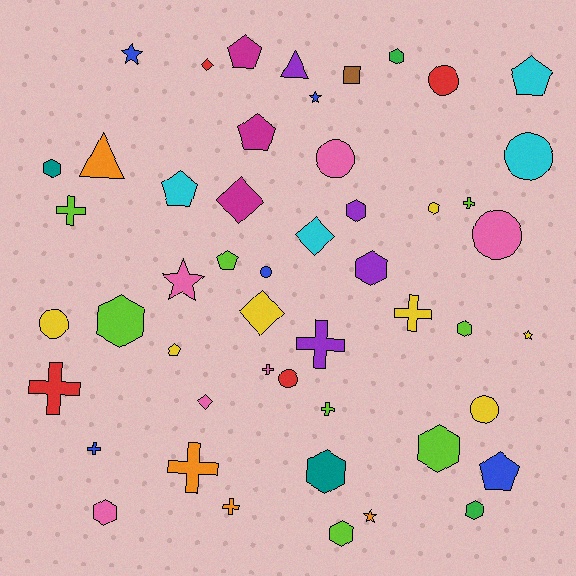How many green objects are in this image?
There are 2 green objects.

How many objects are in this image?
There are 50 objects.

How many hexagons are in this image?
There are 12 hexagons.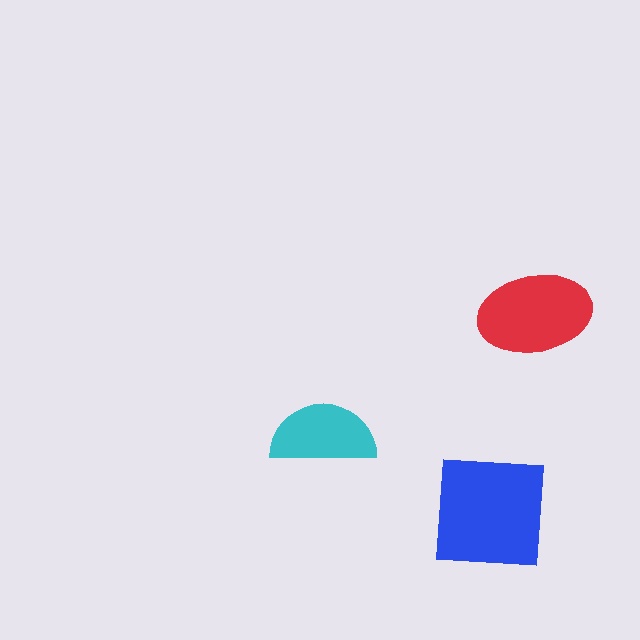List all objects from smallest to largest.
The cyan semicircle, the red ellipse, the blue square.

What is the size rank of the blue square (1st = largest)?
1st.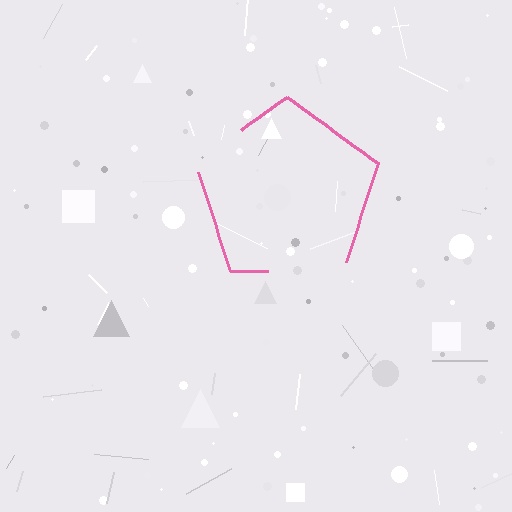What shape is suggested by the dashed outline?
The dashed outline suggests a pentagon.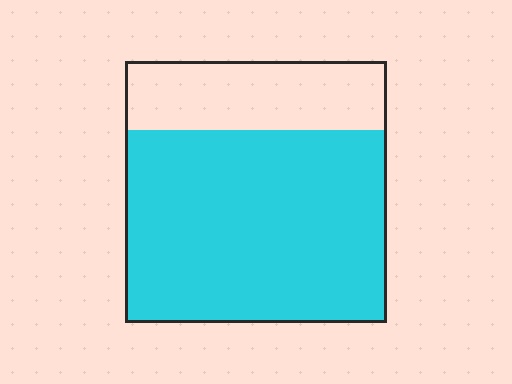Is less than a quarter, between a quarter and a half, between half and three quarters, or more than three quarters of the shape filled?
Between half and three quarters.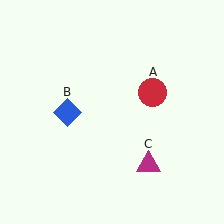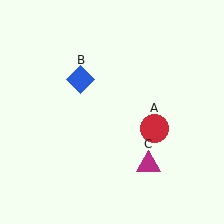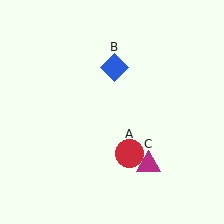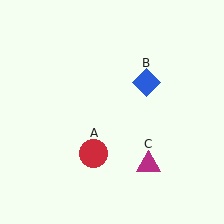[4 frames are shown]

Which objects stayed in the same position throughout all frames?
Magenta triangle (object C) remained stationary.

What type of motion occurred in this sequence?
The red circle (object A), blue diamond (object B) rotated clockwise around the center of the scene.